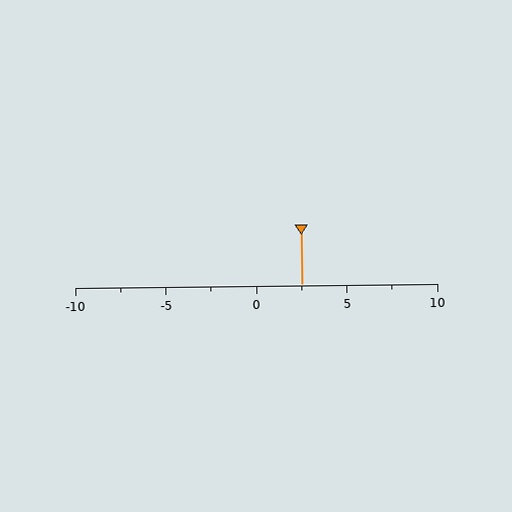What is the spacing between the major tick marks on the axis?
The major ticks are spaced 5 apart.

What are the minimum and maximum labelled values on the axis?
The axis runs from -10 to 10.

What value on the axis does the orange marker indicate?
The marker indicates approximately 2.5.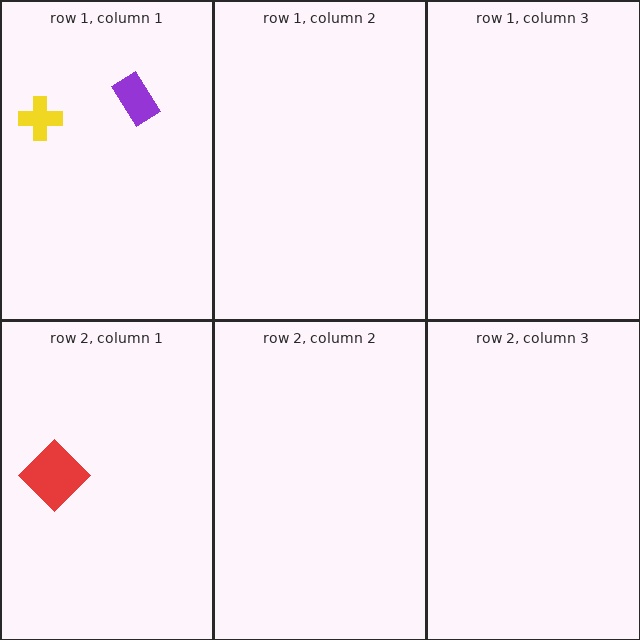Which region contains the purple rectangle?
The row 1, column 1 region.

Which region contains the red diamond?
The row 2, column 1 region.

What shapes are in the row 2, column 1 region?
The red diamond.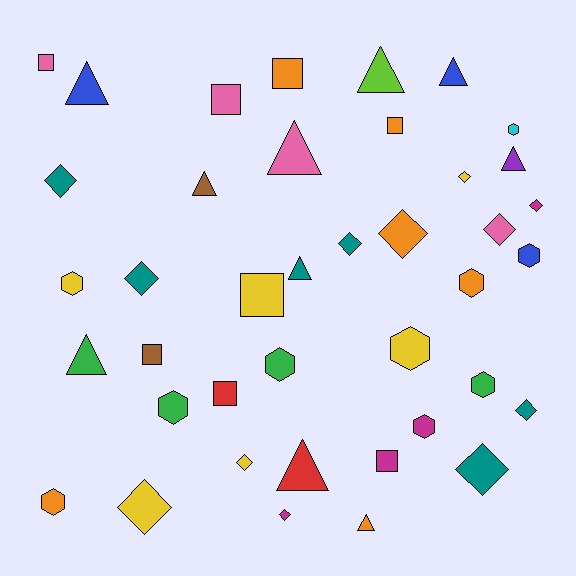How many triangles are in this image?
There are 10 triangles.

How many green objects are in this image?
There are 4 green objects.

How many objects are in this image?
There are 40 objects.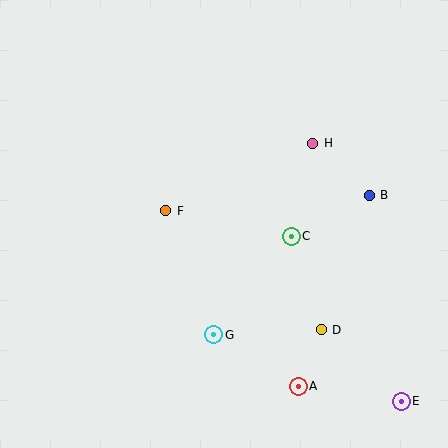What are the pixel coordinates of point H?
Point H is at (313, 143).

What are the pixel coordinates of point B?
Point B is at (369, 195).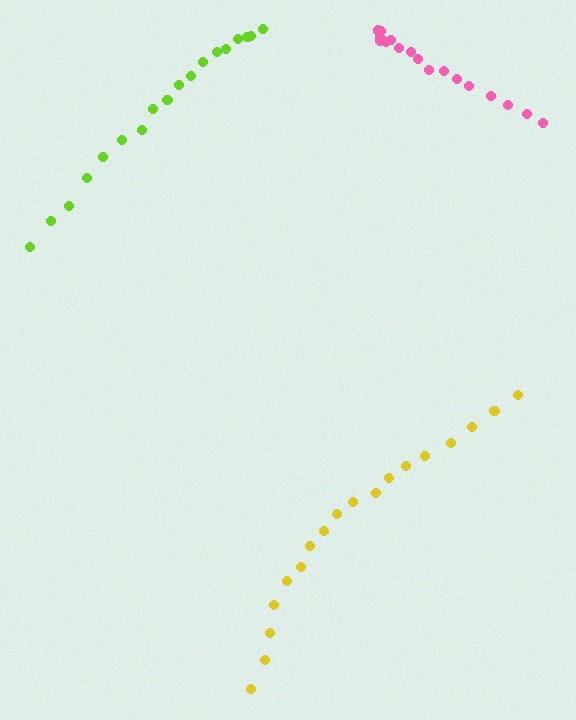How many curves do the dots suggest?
There are 3 distinct paths.